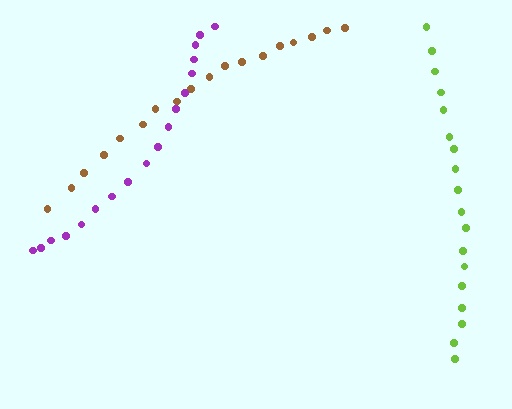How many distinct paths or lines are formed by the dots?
There are 3 distinct paths.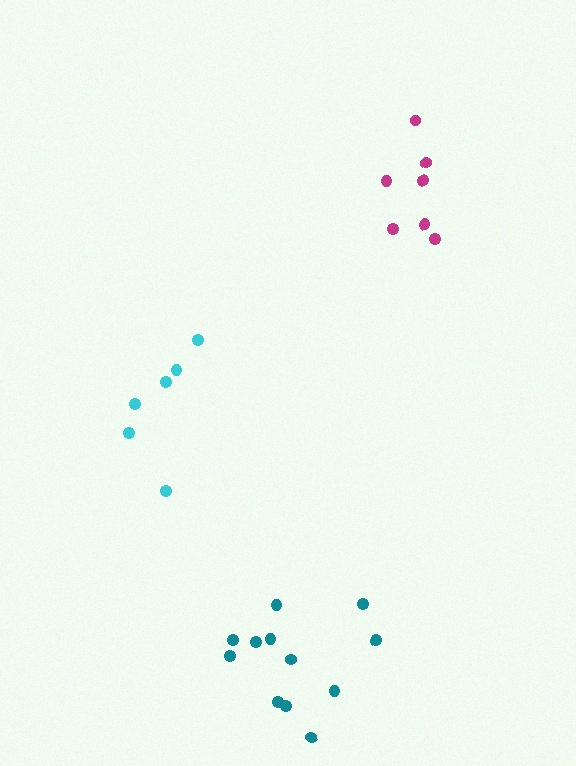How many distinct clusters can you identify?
There are 3 distinct clusters.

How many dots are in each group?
Group 1: 12 dots, Group 2: 7 dots, Group 3: 6 dots (25 total).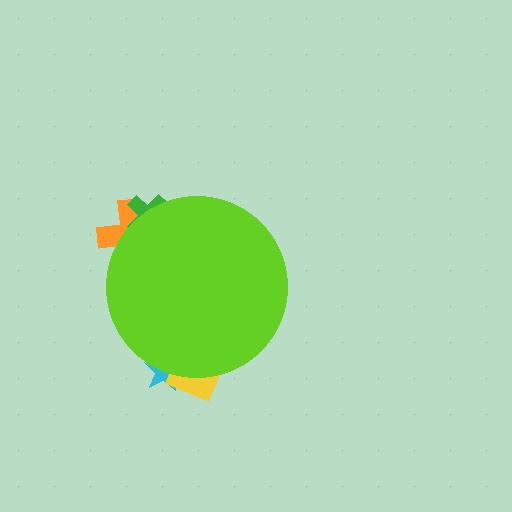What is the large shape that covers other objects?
A lime circle.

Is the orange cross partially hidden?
Yes, the orange cross is partially hidden behind the lime circle.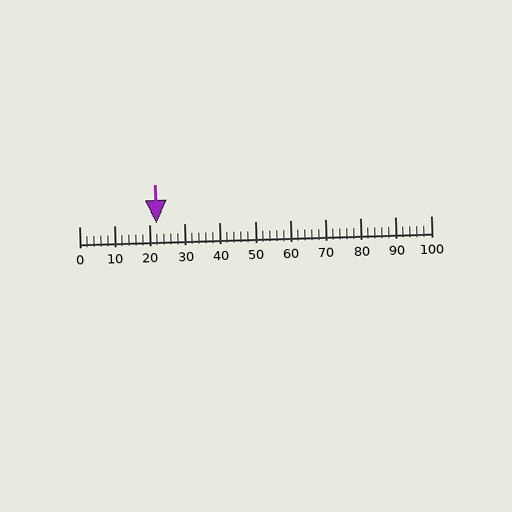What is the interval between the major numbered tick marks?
The major tick marks are spaced 10 units apart.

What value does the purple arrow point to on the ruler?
The purple arrow points to approximately 22.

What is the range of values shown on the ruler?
The ruler shows values from 0 to 100.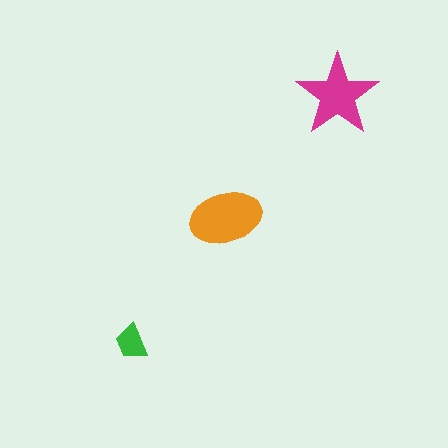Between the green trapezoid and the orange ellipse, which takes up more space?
The orange ellipse.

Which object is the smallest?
The green trapezoid.